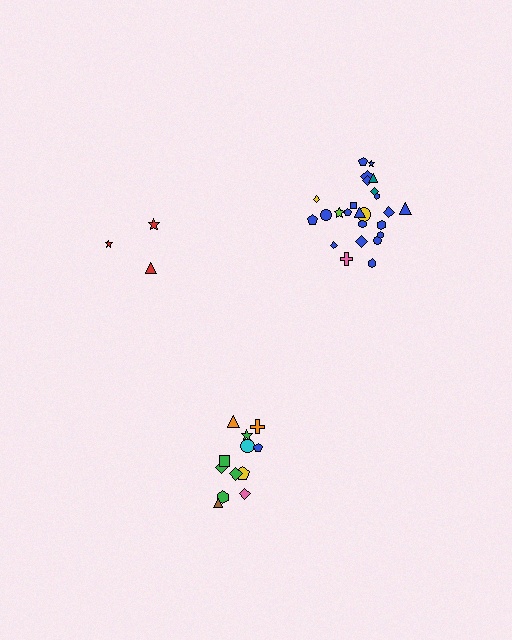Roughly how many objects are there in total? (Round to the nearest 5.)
Roughly 40 objects in total.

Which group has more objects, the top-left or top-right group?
The top-right group.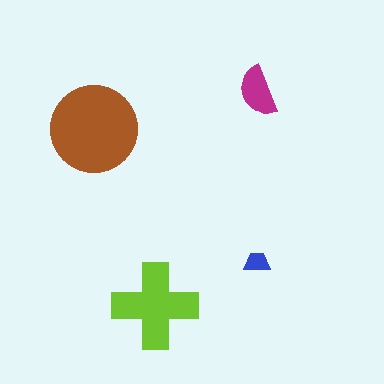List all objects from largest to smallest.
The brown circle, the lime cross, the magenta semicircle, the blue trapezoid.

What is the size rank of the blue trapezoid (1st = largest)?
4th.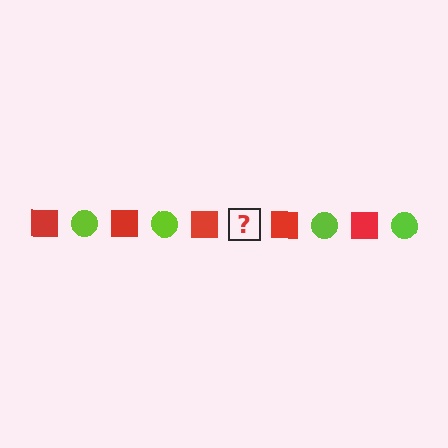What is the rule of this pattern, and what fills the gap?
The rule is that the pattern alternates between red square and lime circle. The gap should be filled with a lime circle.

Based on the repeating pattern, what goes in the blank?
The blank should be a lime circle.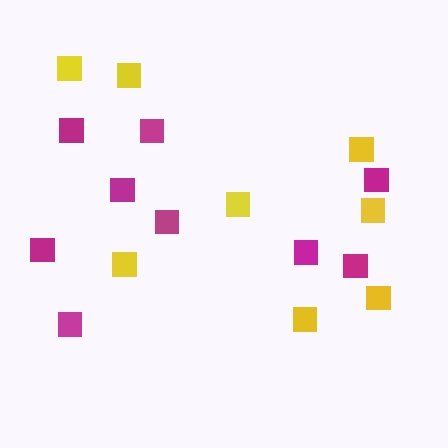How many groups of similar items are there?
There are 2 groups: one group of yellow squares (8) and one group of magenta squares (9).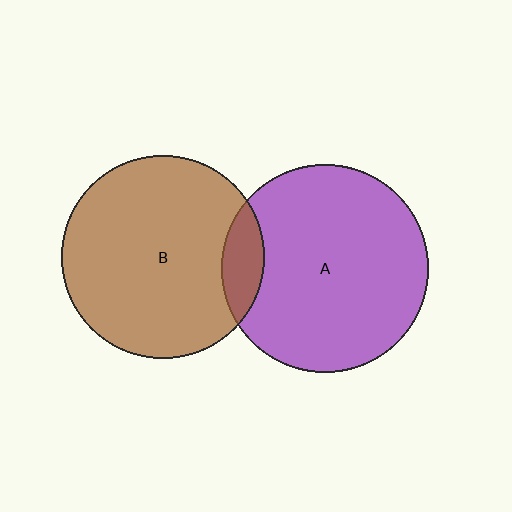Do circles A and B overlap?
Yes.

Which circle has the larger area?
Circle A (purple).